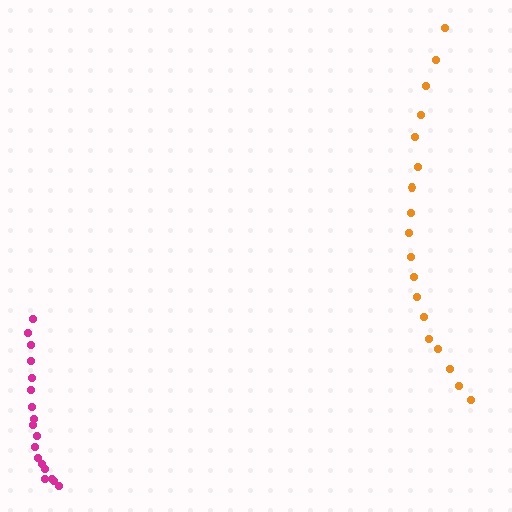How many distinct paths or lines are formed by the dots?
There are 2 distinct paths.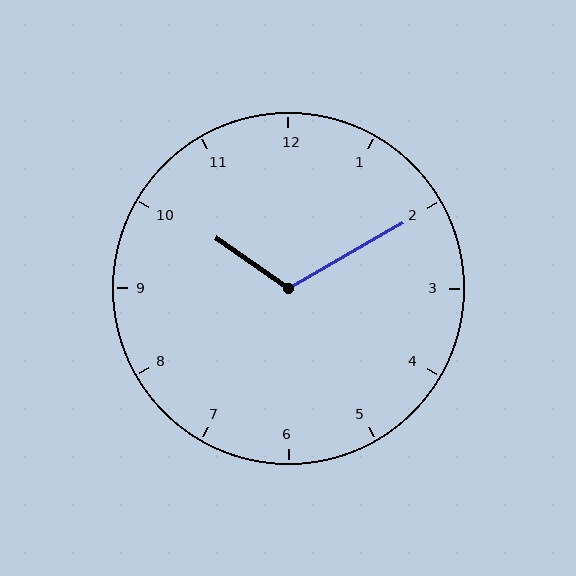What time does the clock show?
10:10.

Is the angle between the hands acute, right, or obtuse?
It is obtuse.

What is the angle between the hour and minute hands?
Approximately 115 degrees.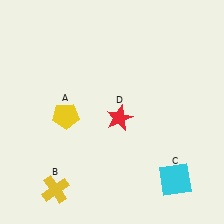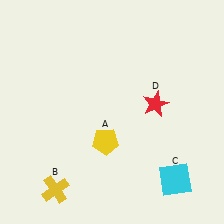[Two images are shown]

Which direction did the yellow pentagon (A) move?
The yellow pentagon (A) moved right.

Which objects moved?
The objects that moved are: the yellow pentagon (A), the red star (D).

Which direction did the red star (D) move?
The red star (D) moved right.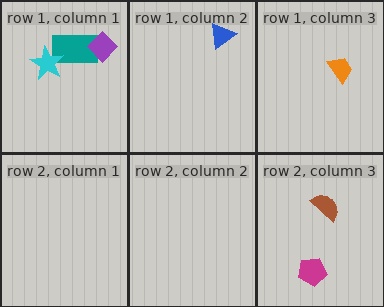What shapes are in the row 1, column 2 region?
The blue triangle.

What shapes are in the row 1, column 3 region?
The orange trapezoid.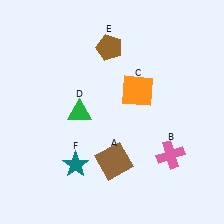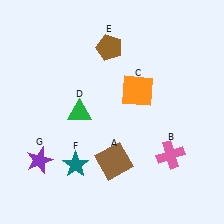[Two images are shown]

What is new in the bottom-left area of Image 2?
A purple star (G) was added in the bottom-left area of Image 2.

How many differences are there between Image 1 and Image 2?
There is 1 difference between the two images.